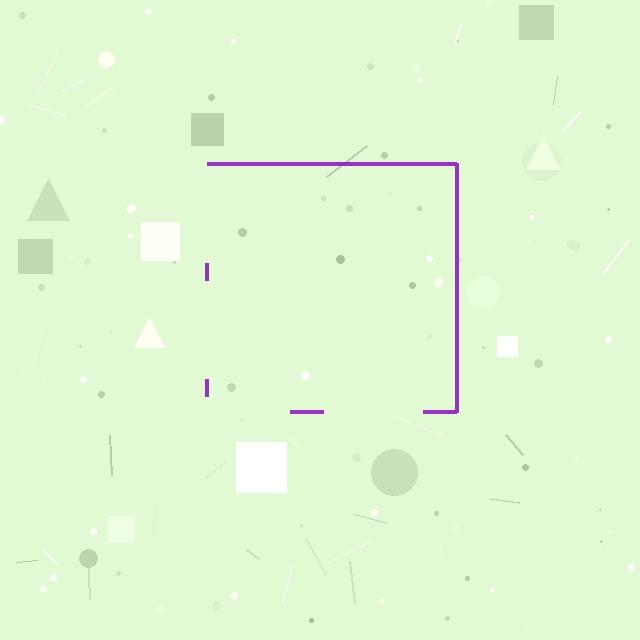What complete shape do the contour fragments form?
The contour fragments form a square.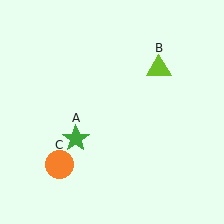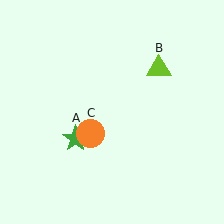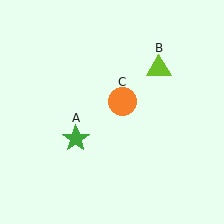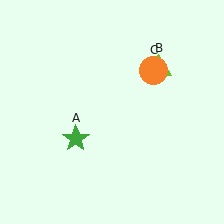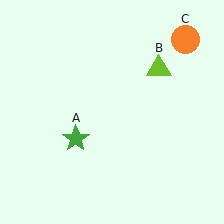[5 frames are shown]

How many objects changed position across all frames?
1 object changed position: orange circle (object C).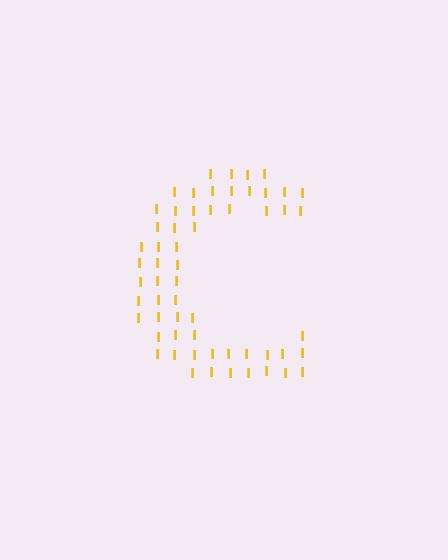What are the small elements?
The small elements are letter I's.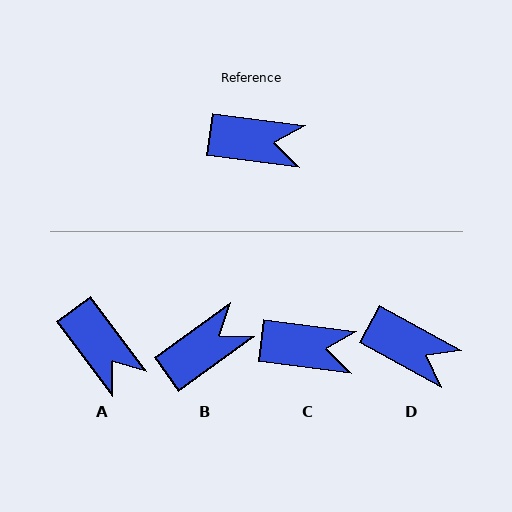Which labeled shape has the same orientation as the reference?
C.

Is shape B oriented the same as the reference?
No, it is off by about 43 degrees.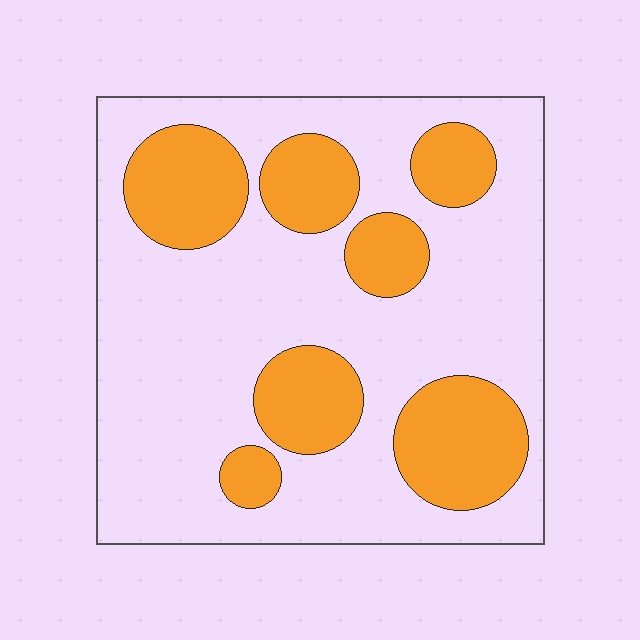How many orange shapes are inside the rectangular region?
7.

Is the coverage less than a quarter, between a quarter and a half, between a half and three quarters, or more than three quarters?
Between a quarter and a half.